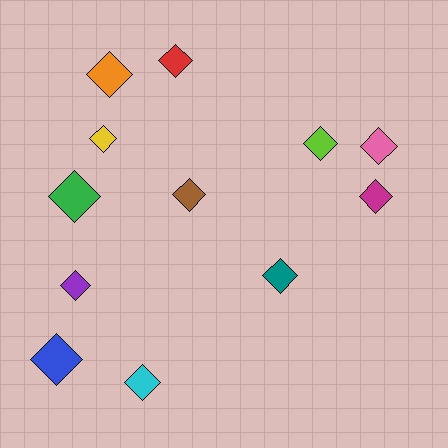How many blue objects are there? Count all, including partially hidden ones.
There is 1 blue object.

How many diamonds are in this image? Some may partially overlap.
There are 12 diamonds.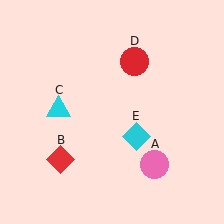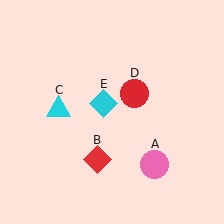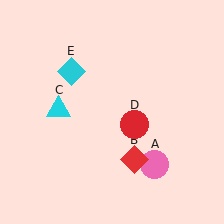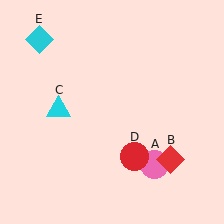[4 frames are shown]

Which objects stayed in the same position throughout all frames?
Pink circle (object A) and cyan triangle (object C) remained stationary.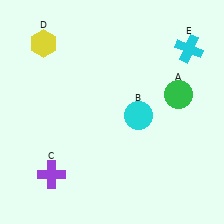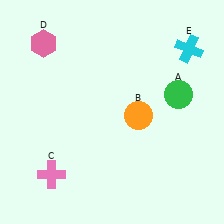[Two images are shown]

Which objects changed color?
B changed from cyan to orange. C changed from purple to pink. D changed from yellow to pink.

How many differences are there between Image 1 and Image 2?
There are 3 differences between the two images.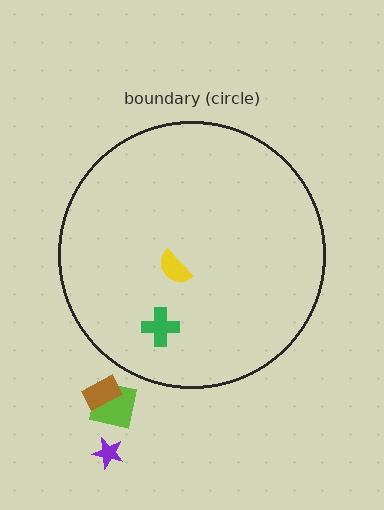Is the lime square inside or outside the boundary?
Outside.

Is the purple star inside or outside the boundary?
Outside.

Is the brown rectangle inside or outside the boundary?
Outside.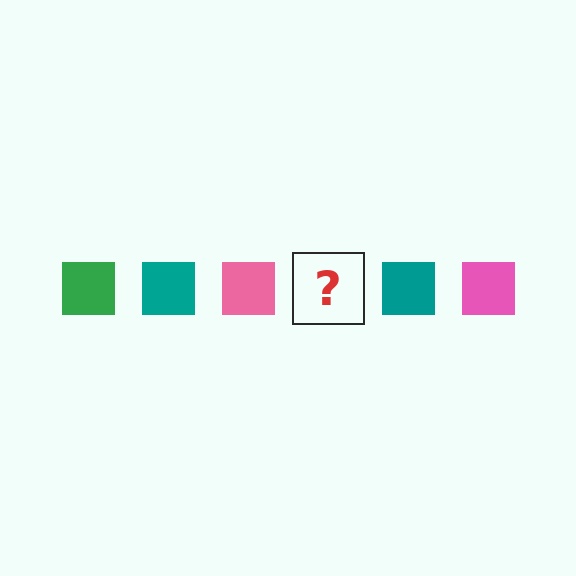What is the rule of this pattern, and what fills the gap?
The rule is that the pattern cycles through green, teal, pink squares. The gap should be filled with a green square.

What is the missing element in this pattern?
The missing element is a green square.